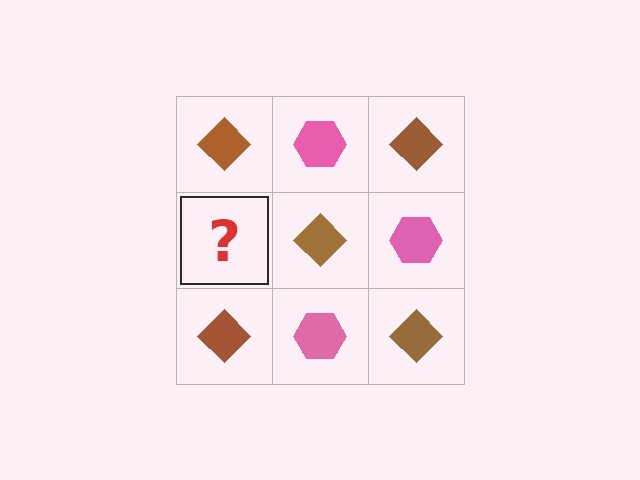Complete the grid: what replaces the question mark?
The question mark should be replaced with a pink hexagon.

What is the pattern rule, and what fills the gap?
The rule is that it alternates brown diamond and pink hexagon in a checkerboard pattern. The gap should be filled with a pink hexagon.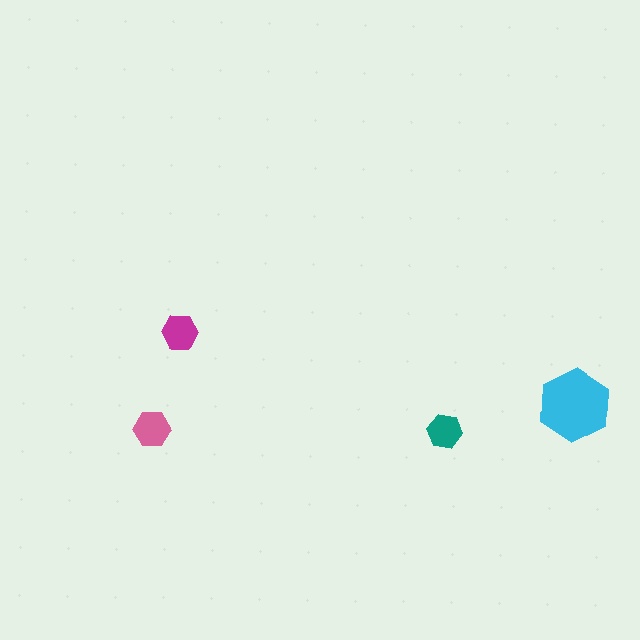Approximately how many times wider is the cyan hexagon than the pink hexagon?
About 2 times wider.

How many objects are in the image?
There are 4 objects in the image.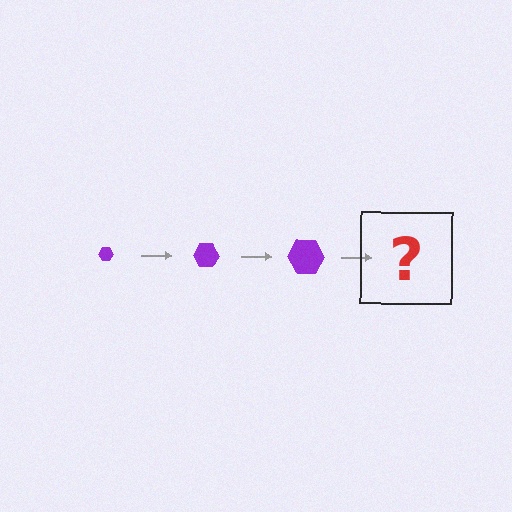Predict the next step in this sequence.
The next step is a purple hexagon, larger than the previous one.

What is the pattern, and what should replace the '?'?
The pattern is that the hexagon gets progressively larger each step. The '?' should be a purple hexagon, larger than the previous one.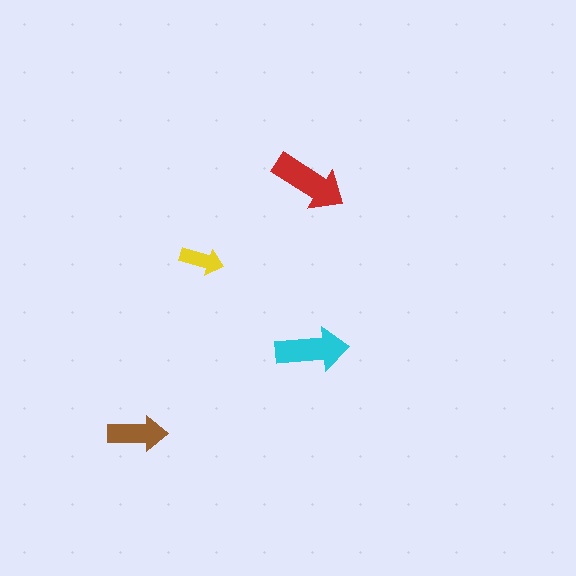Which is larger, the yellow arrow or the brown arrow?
The brown one.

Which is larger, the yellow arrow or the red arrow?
The red one.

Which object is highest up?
The red arrow is topmost.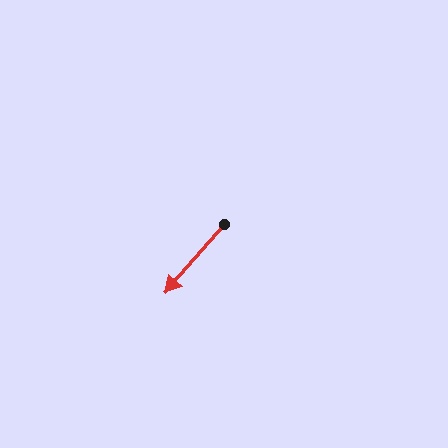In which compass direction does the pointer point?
Southwest.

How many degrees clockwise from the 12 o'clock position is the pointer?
Approximately 221 degrees.